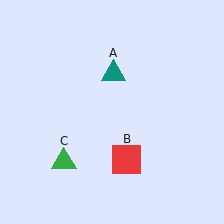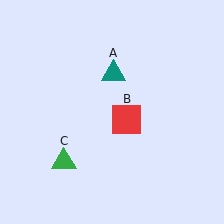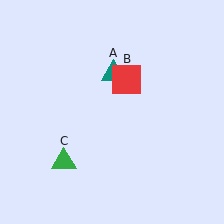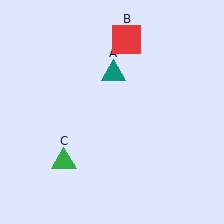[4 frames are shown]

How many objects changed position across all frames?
1 object changed position: red square (object B).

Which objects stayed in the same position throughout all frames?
Teal triangle (object A) and green triangle (object C) remained stationary.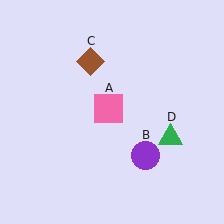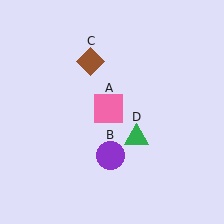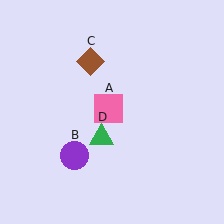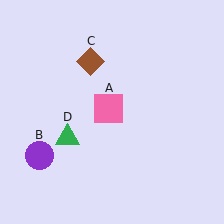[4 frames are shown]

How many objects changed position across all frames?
2 objects changed position: purple circle (object B), green triangle (object D).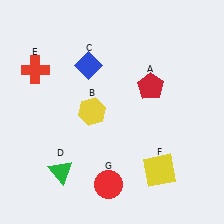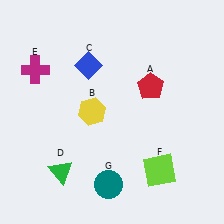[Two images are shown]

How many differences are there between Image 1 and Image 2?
There are 3 differences between the two images.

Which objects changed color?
E changed from red to magenta. F changed from yellow to lime. G changed from red to teal.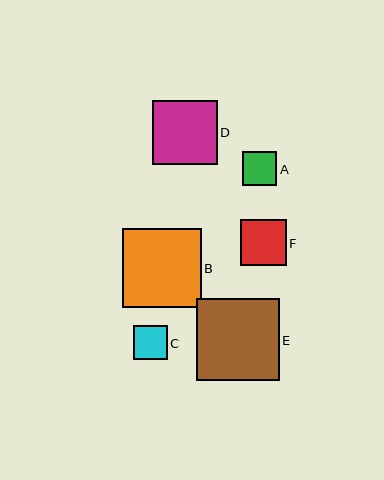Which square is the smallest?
Square C is the smallest with a size of approximately 34 pixels.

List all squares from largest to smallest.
From largest to smallest: E, B, D, F, A, C.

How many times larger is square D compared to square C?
Square D is approximately 1.9 times the size of square C.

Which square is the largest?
Square E is the largest with a size of approximately 83 pixels.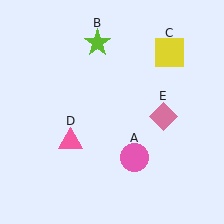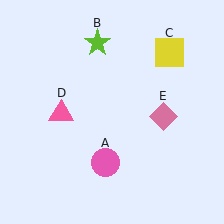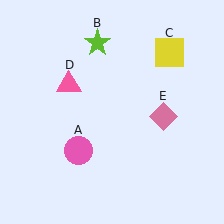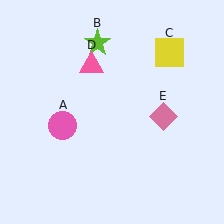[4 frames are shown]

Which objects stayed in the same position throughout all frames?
Lime star (object B) and yellow square (object C) and pink diamond (object E) remained stationary.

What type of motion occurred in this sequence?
The pink circle (object A), pink triangle (object D) rotated clockwise around the center of the scene.